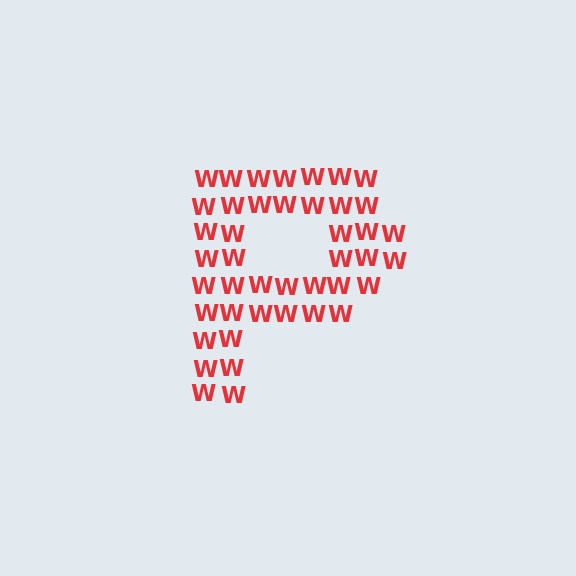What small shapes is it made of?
It is made of small letter W's.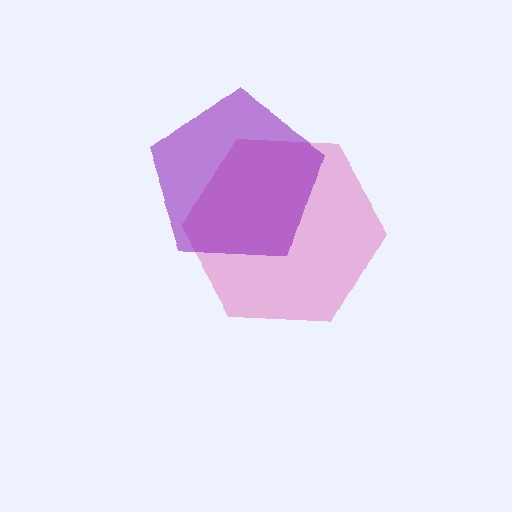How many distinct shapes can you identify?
There are 2 distinct shapes: a pink hexagon, a purple pentagon.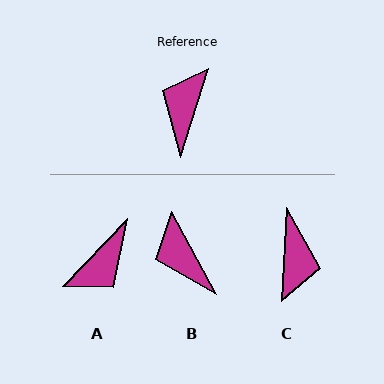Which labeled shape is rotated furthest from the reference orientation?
C, about 165 degrees away.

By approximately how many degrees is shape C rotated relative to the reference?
Approximately 165 degrees clockwise.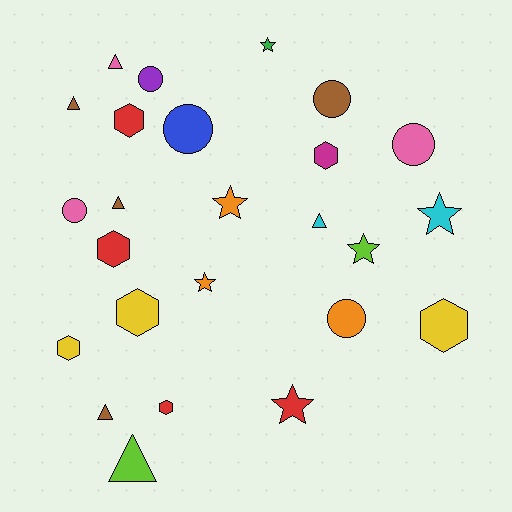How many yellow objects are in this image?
There are 3 yellow objects.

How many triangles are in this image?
There are 6 triangles.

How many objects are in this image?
There are 25 objects.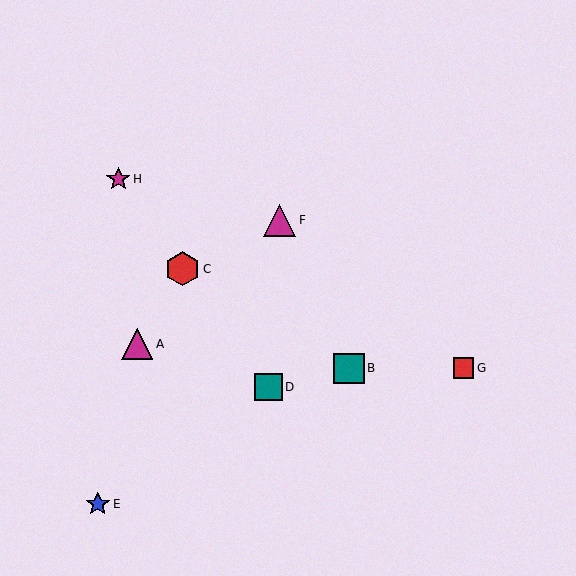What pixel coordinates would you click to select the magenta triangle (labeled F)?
Click at (279, 220) to select the magenta triangle F.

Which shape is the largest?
The red hexagon (labeled C) is the largest.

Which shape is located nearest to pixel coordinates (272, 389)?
The teal square (labeled D) at (269, 387) is nearest to that location.